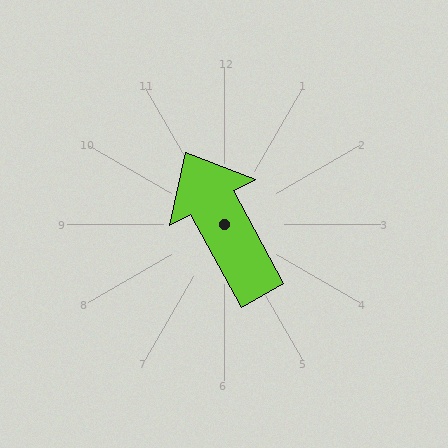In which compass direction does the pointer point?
Northwest.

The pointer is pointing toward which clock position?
Roughly 11 o'clock.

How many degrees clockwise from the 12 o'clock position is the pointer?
Approximately 332 degrees.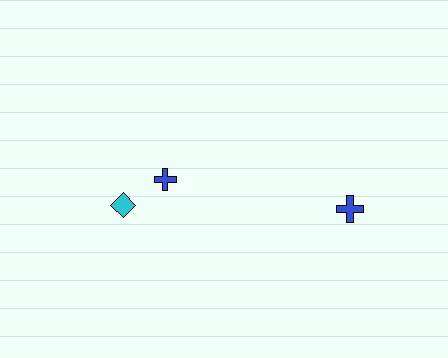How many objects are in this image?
There are 3 objects.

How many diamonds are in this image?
There is 1 diamond.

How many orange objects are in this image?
There are no orange objects.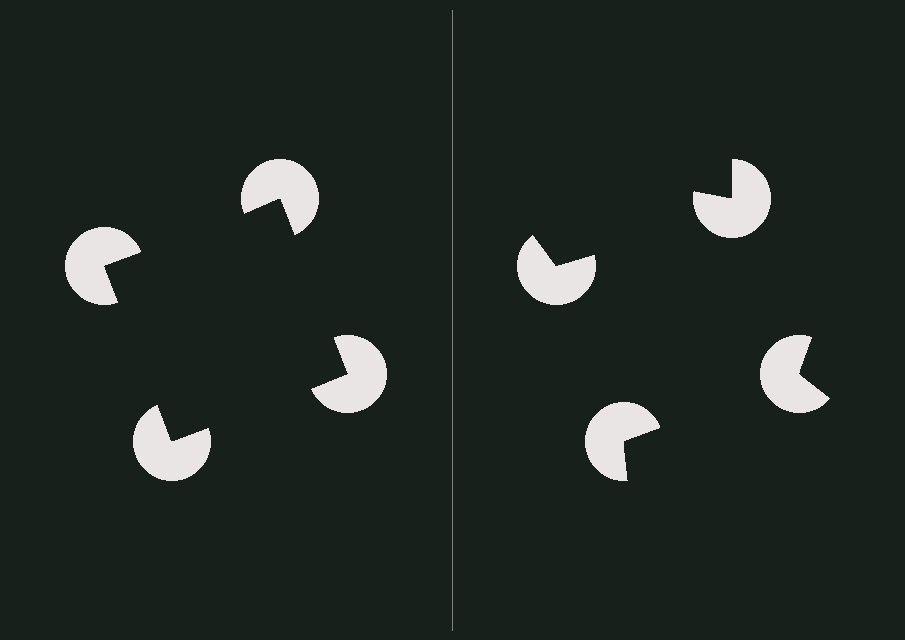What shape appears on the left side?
An illusory square.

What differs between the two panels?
The pac-man discs are positioned identically on both sides; only the wedge orientations differ. On the left they align to a square; on the right they are misaligned.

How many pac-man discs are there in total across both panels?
8 — 4 on each side.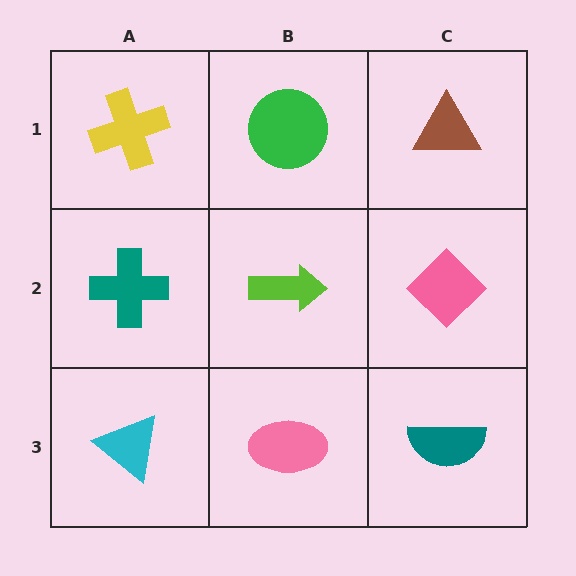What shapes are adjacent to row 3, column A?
A teal cross (row 2, column A), a pink ellipse (row 3, column B).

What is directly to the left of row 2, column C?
A lime arrow.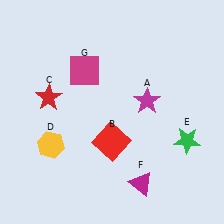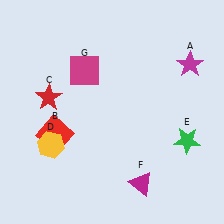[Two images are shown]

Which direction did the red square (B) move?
The red square (B) moved left.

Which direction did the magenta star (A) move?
The magenta star (A) moved right.